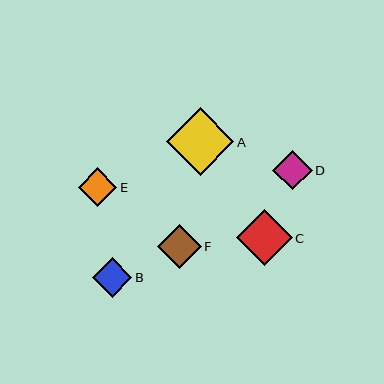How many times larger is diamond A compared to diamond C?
Diamond A is approximately 1.2 times the size of diamond C.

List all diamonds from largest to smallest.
From largest to smallest: A, C, F, D, B, E.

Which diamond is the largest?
Diamond A is the largest with a size of approximately 67 pixels.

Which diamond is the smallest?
Diamond E is the smallest with a size of approximately 39 pixels.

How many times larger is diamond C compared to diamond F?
Diamond C is approximately 1.3 times the size of diamond F.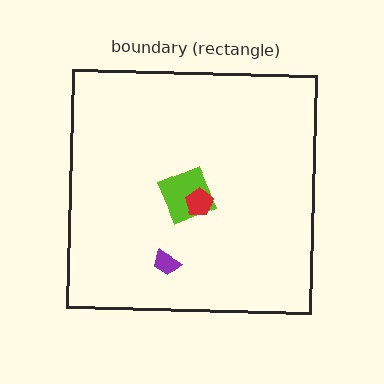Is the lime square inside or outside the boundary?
Inside.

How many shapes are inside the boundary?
3 inside, 0 outside.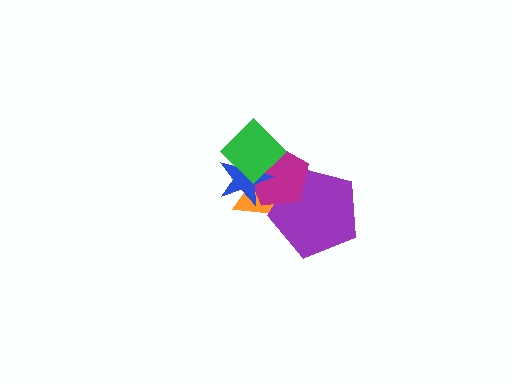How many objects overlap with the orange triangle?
4 objects overlap with the orange triangle.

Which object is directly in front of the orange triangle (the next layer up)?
The purple pentagon is directly in front of the orange triangle.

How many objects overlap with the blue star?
3 objects overlap with the blue star.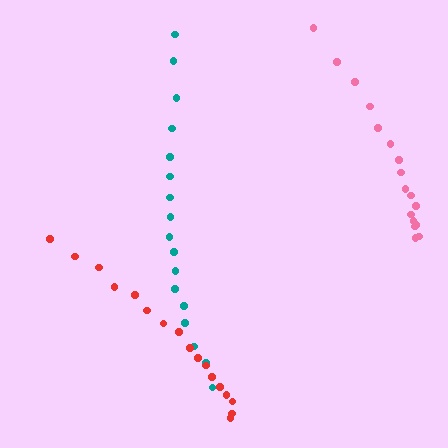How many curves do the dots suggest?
There are 3 distinct paths.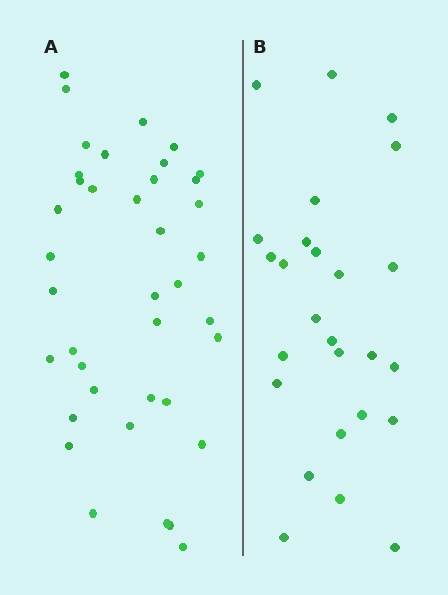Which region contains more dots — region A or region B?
Region A (the left region) has more dots.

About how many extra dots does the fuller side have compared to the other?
Region A has approximately 15 more dots than region B.